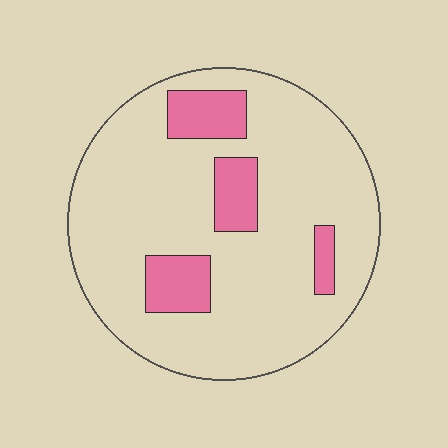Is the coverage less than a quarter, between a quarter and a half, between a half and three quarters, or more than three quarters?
Less than a quarter.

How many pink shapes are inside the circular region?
4.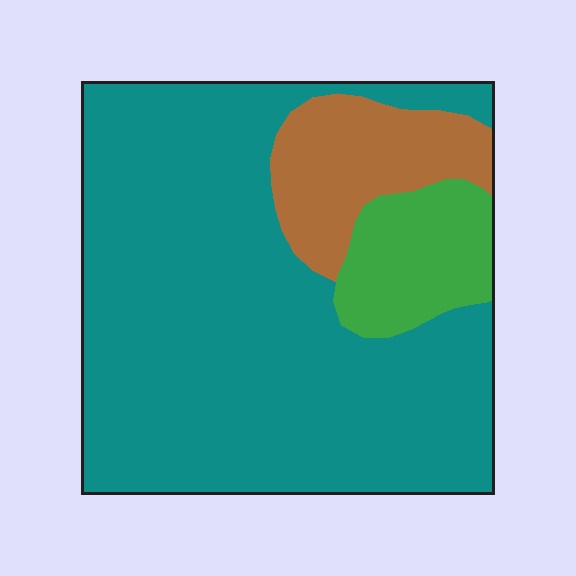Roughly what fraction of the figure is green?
Green covers 12% of the figure.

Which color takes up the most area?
Teal, at roughly 75%.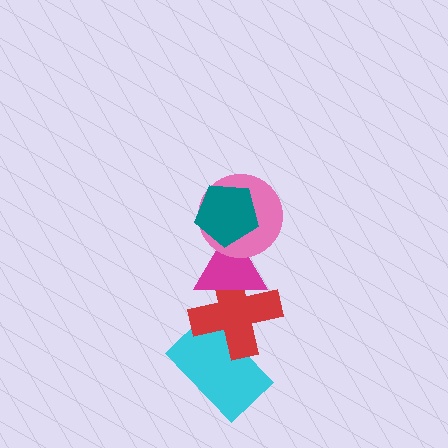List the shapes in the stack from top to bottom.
From top to bottom: the teal pentagon, the pink circle, the magenta triangle, the red cross, the cyan rectangle.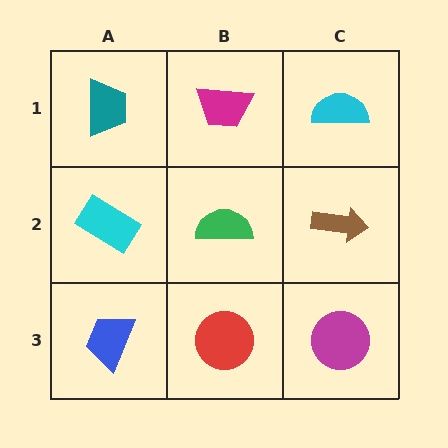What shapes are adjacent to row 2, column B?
A magenta trapezoid (row 1, column B), a red circle (row 3, column B), a cyan rectangle (row 2, column A), a brown arrow (row 2, column C).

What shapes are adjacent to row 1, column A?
A cyan rectangle (row 2, column A), a magenta trapezoid (row 1, column B).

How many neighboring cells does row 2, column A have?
3.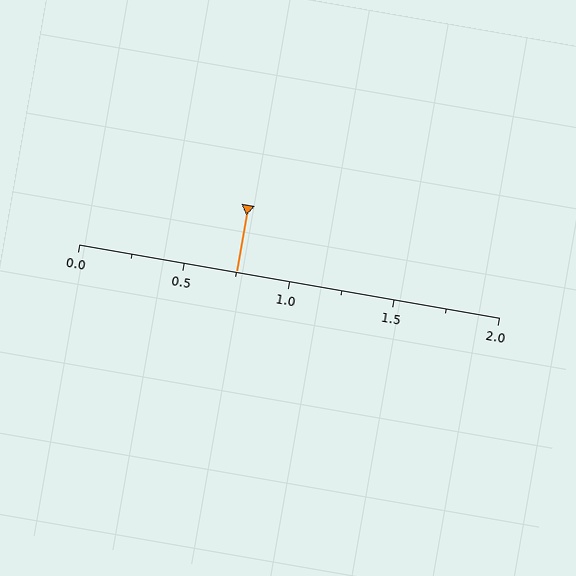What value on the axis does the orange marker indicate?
The marker indicates approximately 0.75.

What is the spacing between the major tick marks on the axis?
The major ticks are spaced 0.5 apart.